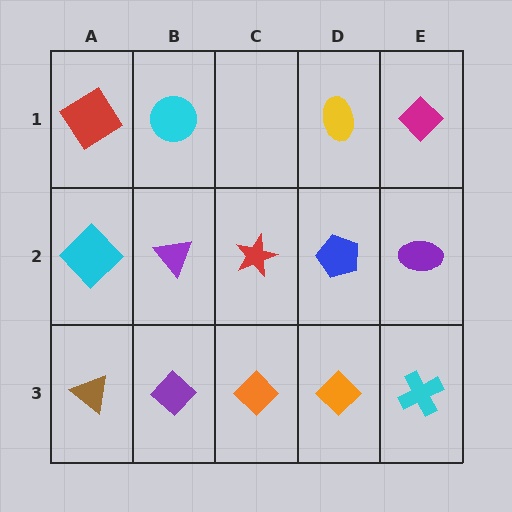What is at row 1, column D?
A yellow ellipse.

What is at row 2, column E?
A purple ellipse.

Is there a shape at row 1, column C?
No, that cell is empty.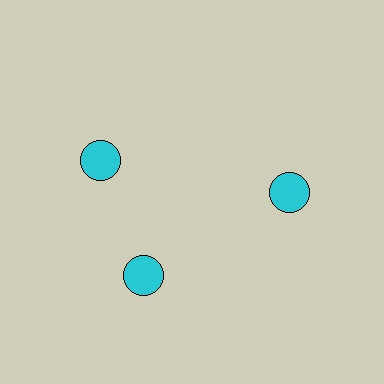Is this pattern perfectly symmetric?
No. The 3 cyan circles are arranged in a ring, but one element near the 11 o'clock position is rotated out of alignment along the ring, breaking the 3-fold rotational symmetry.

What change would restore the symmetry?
The symmetry would be restored by rotating it back into even spacing with its neighbors so that all 3 circles sit at equal angles and equal distance from the center.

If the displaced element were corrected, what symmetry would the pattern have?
It would have 3-fold rotational symmetry — the pattern would map onto itself every 120 degrees.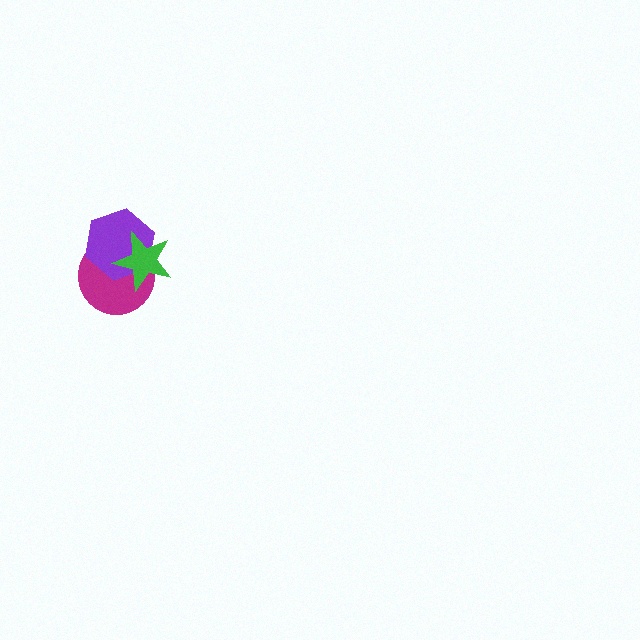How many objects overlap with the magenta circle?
2 objects overlap with the magenta circle.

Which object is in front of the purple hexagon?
The green star is in front of the purple hexagon.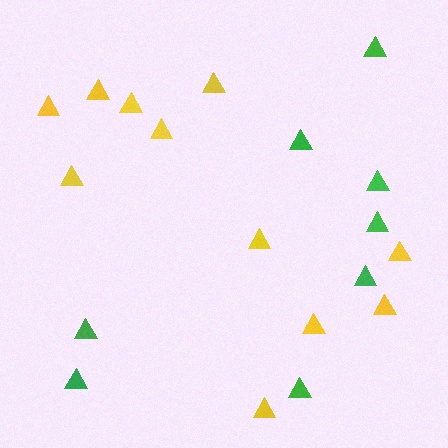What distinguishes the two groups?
There are 2 groups: one group of yellow triangles (11) and one group of green triangles (8).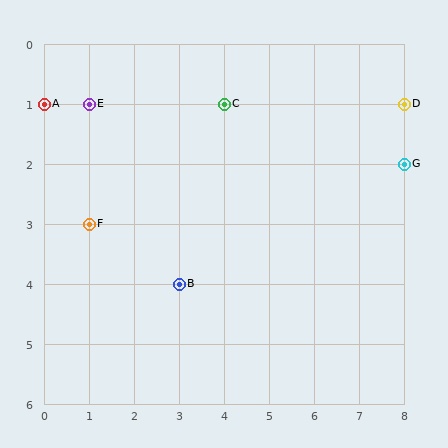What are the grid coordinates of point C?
Point C is at grid coordinates (4, 1).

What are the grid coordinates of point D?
Point D is at grid coordinates (8, 1).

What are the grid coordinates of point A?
Point A is at grid coordinates (0, 1).